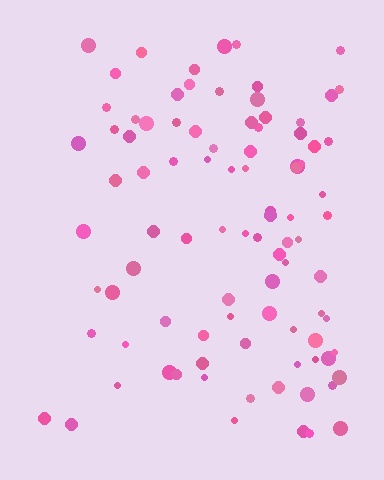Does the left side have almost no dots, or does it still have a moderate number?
Still a moderate number, just noticeably fewer than the right.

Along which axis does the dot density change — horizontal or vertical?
Horizontal.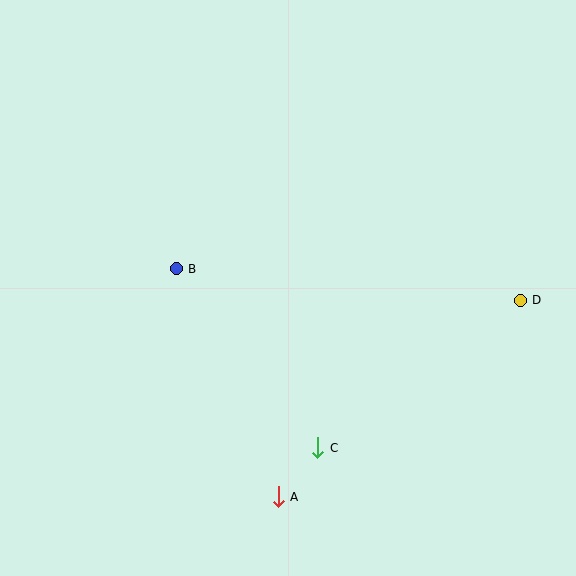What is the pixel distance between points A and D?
The distance between A and D is 312 pixels.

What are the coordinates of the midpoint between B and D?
The midpoint between B and D is at (348, 285).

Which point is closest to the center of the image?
Point B at (176, 269) is closest to the center.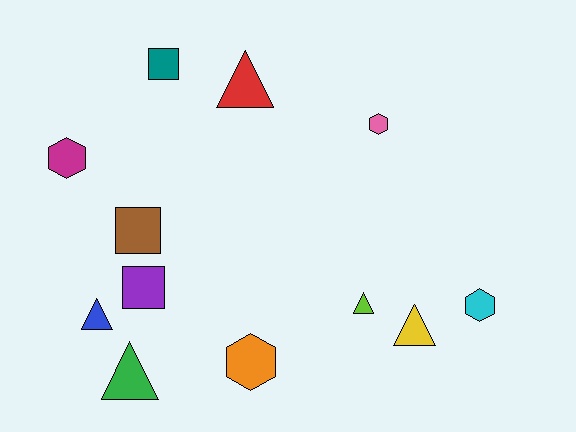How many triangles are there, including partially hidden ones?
There are 5 triangles.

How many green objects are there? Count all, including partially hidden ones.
There is 1 green object.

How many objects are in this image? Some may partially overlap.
There are 12 objects.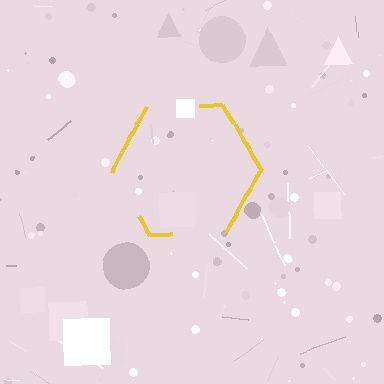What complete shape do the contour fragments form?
The contour fragments form a hexagon.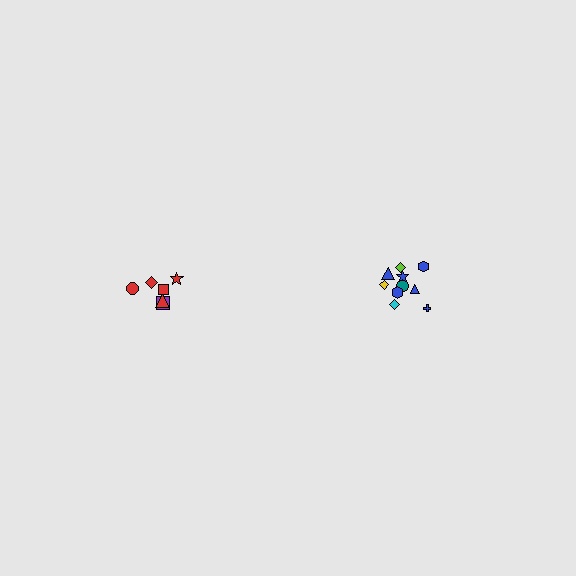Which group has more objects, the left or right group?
The right group.